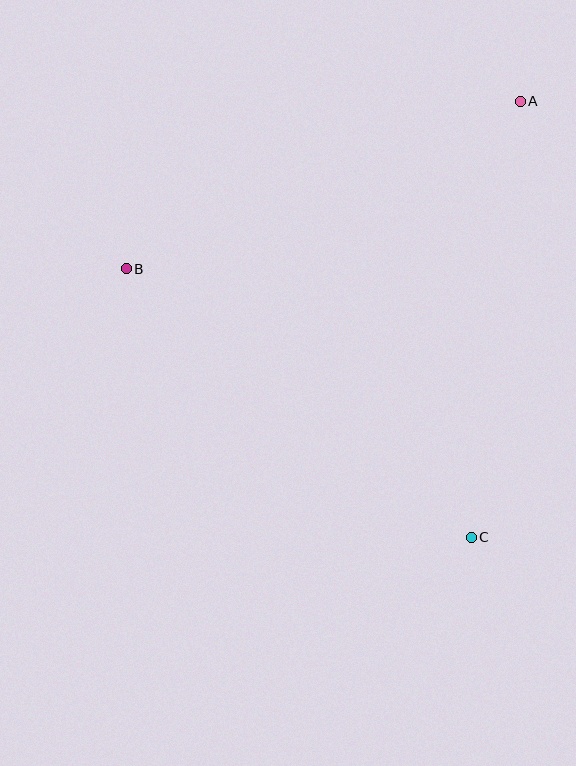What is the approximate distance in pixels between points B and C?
The distance between B and C is approximately 437 pixels.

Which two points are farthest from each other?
Points A and C are farthest from each other.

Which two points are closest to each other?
Points A and B are closest to each other.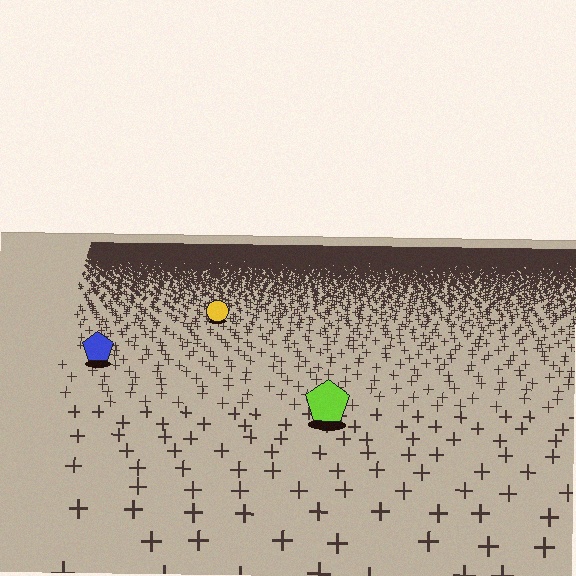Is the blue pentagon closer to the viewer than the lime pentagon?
No. The lime pentagon is closer — you can tell from the texture gradient: the ground texture is coarser near it.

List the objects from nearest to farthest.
From nearest to farthest: the lime pentagon, the blue pentagon, the yellow circle.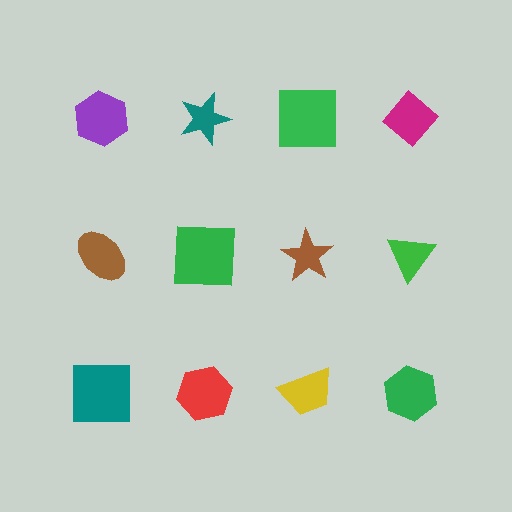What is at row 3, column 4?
A green hexagon.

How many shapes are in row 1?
4 shapes.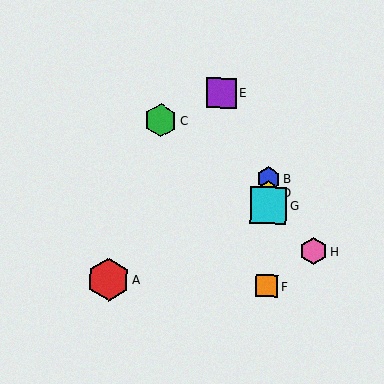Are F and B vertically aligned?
Yes, both are at x≈267.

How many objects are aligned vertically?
4 objects (B, D, F, G) are aligned vertically.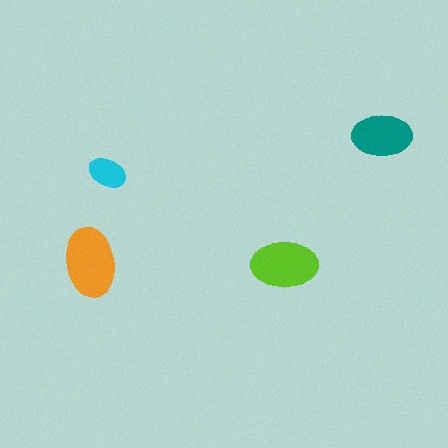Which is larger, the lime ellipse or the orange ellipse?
The orange one.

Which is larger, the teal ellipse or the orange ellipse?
The orange one.